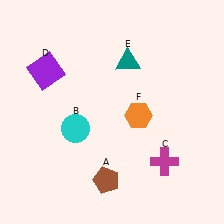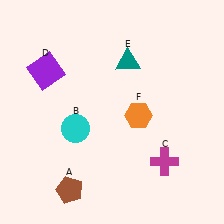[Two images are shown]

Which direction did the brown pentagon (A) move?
The brown pentagon (A) moved left.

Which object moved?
The brown pentagon (A) moved left.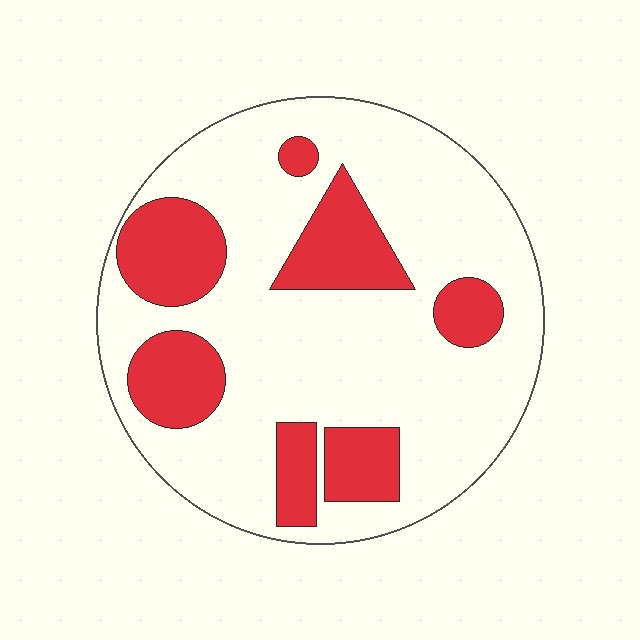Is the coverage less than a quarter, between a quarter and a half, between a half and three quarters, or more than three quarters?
Between a quarter and a half.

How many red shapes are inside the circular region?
7.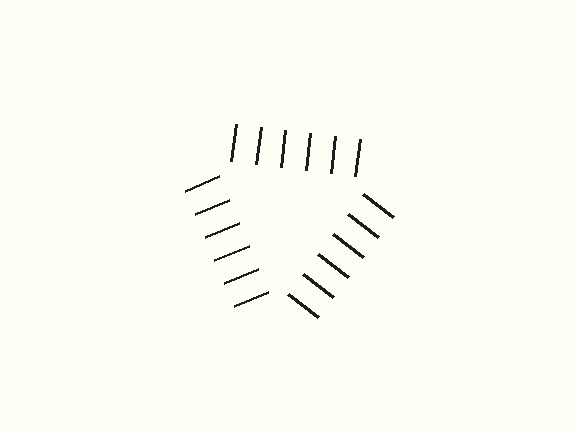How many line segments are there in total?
18 — 6 along each of the 3 edges.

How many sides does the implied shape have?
3 sides — the line-ends trace a triangle.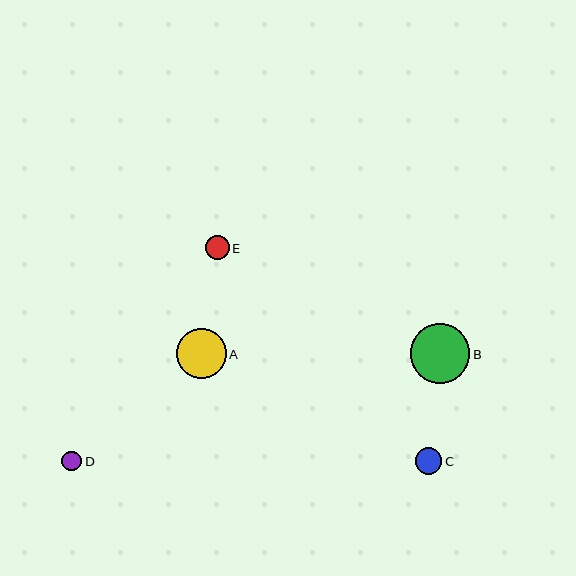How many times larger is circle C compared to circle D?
Circle C is approximately 1.3 times the size of circle D.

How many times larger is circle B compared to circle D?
Circle B is approximately 3.0 times the size of circle D.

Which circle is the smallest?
Circle D is the smallest with a size of approximately 20 pixels.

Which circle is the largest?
Circle B is the largest with a size of approximately 60 pixels.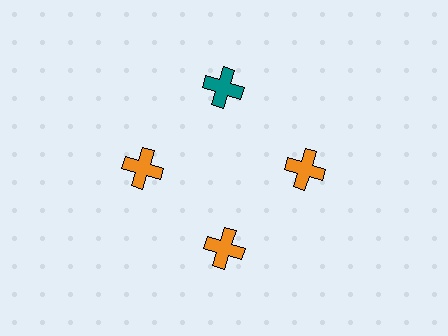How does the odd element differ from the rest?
It has a different color: teal instead of orange.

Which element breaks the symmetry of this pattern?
The teal cross at roughly the 12 o'clock position breaks the symmetry. All other shapes are orange crosses.